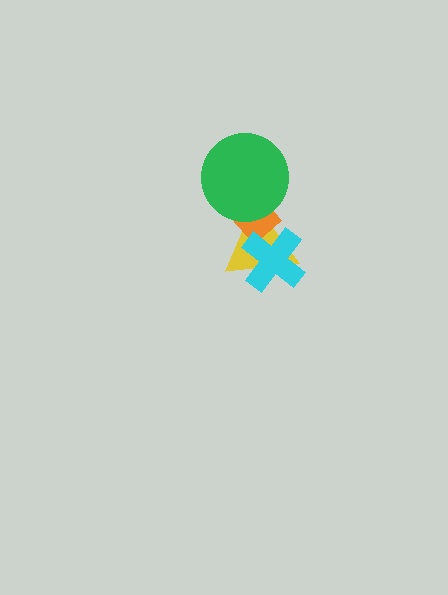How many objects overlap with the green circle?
2 objects overlap with the green circle.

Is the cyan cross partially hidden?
No, no other shape covers it.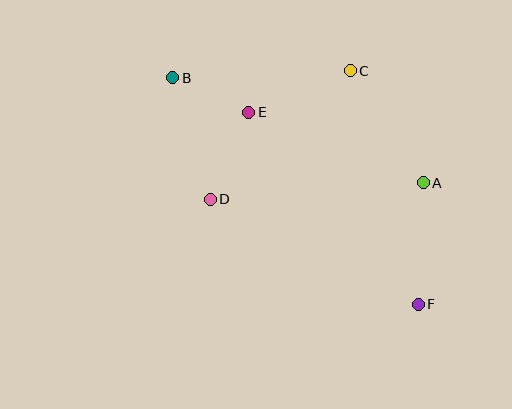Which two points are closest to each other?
Points B and E are closest to each other.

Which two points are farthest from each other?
Points B and F are farthest from each other.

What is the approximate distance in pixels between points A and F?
The distance between A and F is approximately 121 pixels.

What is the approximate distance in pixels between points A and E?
The distance between A and E is approximately 188 pixels.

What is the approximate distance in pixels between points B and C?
The distance between B and C is approximately 178 pixels.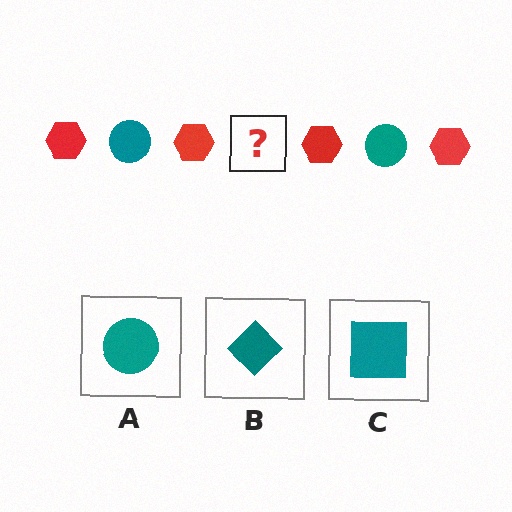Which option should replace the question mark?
Option A.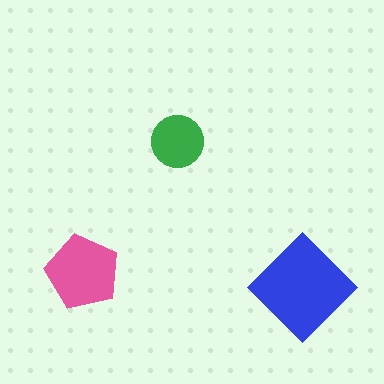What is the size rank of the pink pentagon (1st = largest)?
2nd.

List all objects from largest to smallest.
The blue diamond, the pink pentagon, the green circle.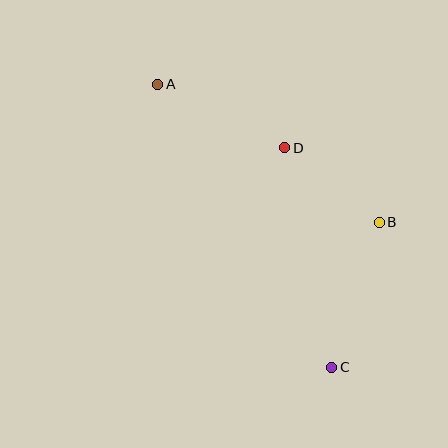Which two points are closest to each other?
Points B and D are closest to each other.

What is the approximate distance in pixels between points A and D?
The distance between A and D is approximately 142 pixels.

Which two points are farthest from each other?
Points A and C are farthest from each other.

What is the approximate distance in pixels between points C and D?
The distance between C and D is approximately 224 pixels.